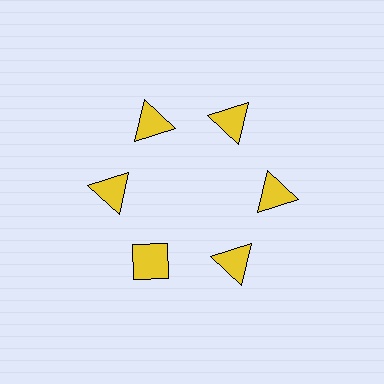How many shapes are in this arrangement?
There are 6 shapes arranged in a ring pattern.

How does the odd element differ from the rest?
It has a different shape: diamond instead of triangle.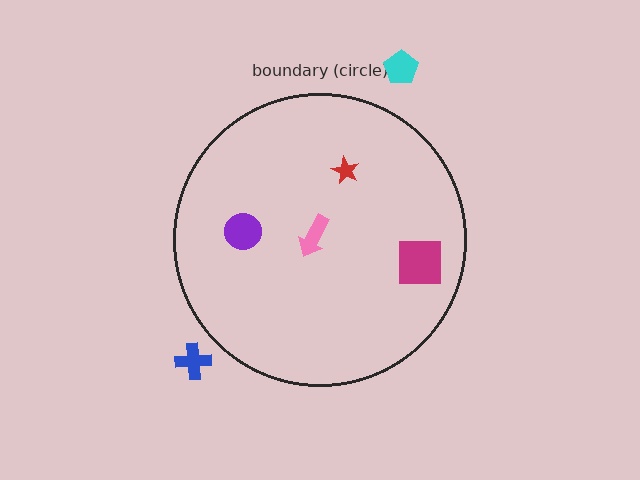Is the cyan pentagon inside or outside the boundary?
Outside.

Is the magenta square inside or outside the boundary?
Inside.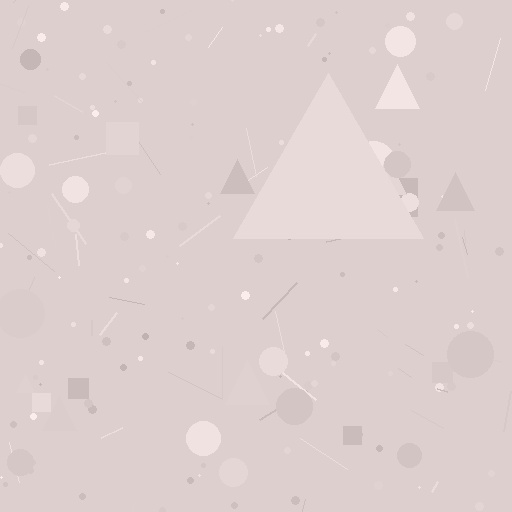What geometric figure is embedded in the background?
A triangle is embedded in the background.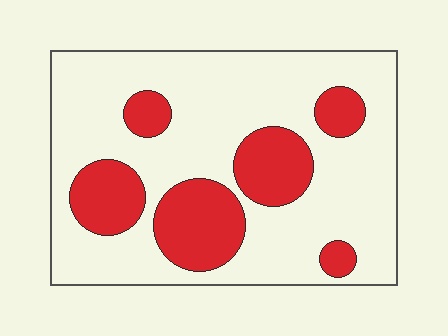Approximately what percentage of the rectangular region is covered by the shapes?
Approximately 25%.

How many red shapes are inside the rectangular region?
6.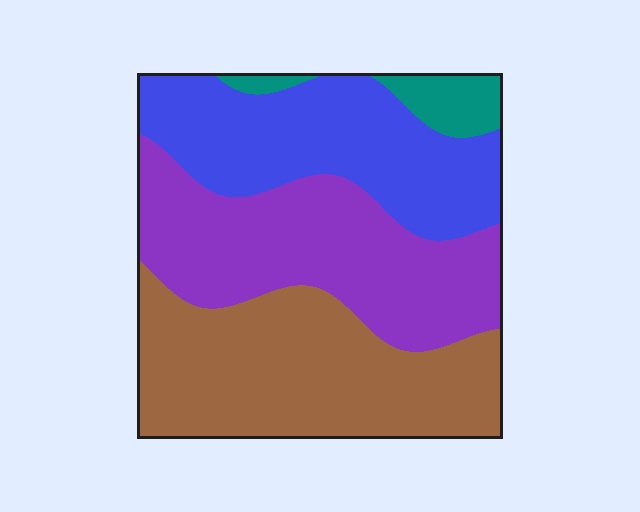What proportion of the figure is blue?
Blue takes up about one quarter (1/4) of the figure.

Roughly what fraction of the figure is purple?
Purple covers 32% of the figure.